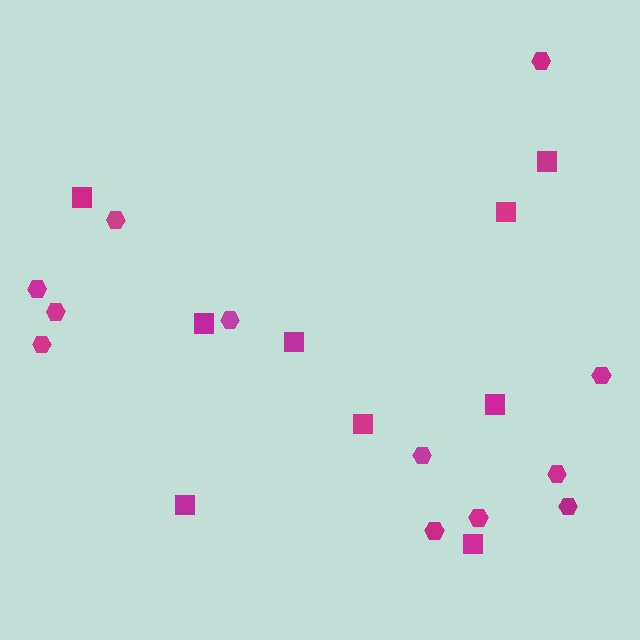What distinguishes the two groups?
There are 2 groups: one group of hexagons (12) and one group of squares (9).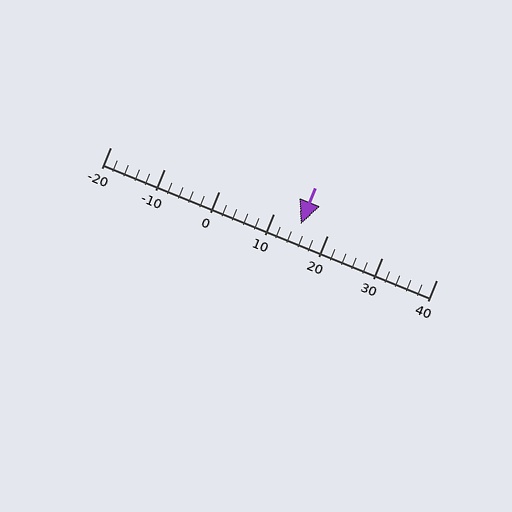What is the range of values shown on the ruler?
The ruler shows values from -20 to 40.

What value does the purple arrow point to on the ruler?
The purple arrow points to approximately 15.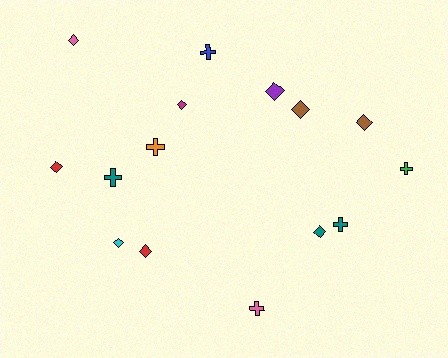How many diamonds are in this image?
There are 9 diamonds.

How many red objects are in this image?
There are 2 red objects.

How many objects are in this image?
There are 15 objects.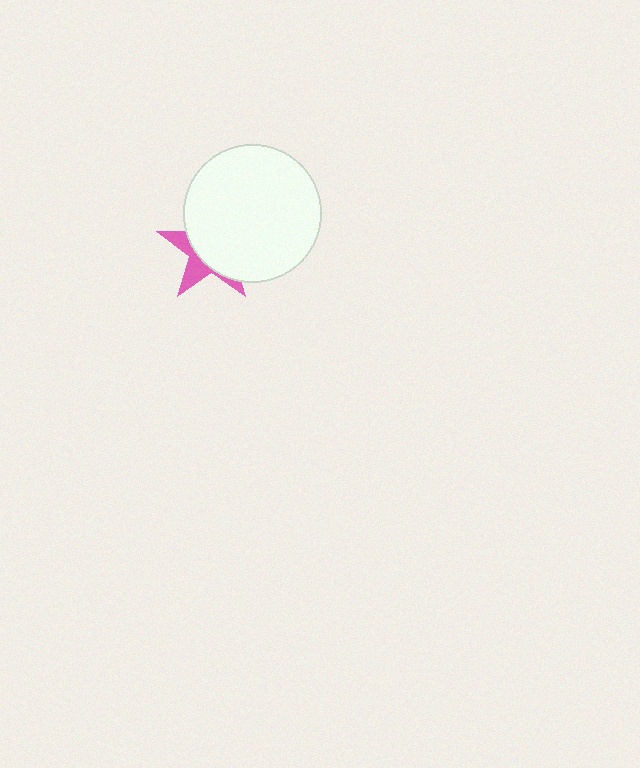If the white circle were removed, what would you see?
You would see the complete pink star.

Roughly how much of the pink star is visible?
A small part of it is visible (roughly 33%).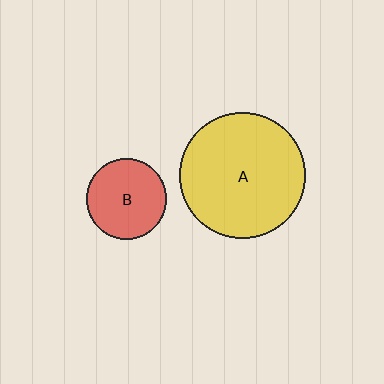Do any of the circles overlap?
No, none of the circles overlap.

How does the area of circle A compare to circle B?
Approximately 2.4 times.